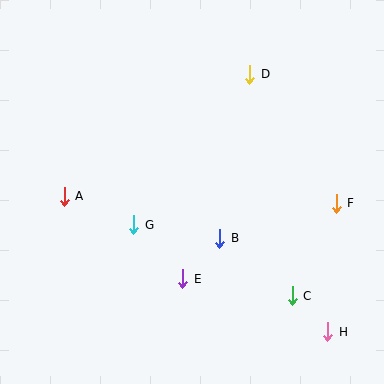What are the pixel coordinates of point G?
Point G is at (134, 225).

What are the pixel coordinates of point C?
Point C is at (292, 296).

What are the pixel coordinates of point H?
Point H is at (328, 332).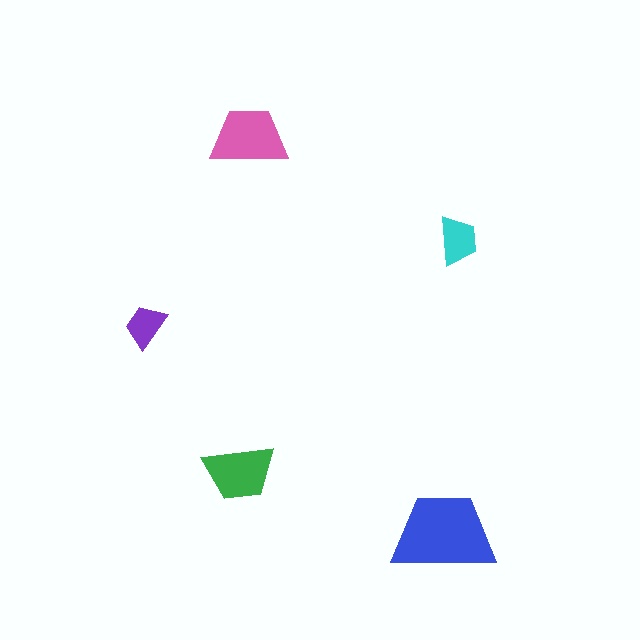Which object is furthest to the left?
The purple trapezoid is leftmost.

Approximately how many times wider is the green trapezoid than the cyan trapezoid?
About 1.5 times wider.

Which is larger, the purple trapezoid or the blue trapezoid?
The blue one.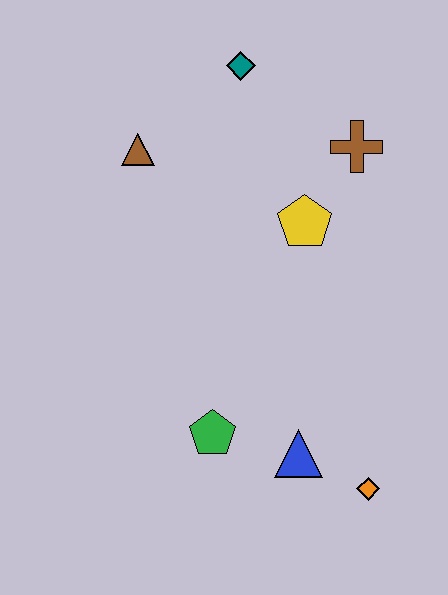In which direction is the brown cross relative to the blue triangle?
The brown cross is above the blue triangle.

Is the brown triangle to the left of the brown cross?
Yes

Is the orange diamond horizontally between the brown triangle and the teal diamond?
No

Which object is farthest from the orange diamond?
The teal diamond is farthest from the orange diamond.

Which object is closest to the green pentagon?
The blue triangle is closest to the green pentagon.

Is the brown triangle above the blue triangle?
Yes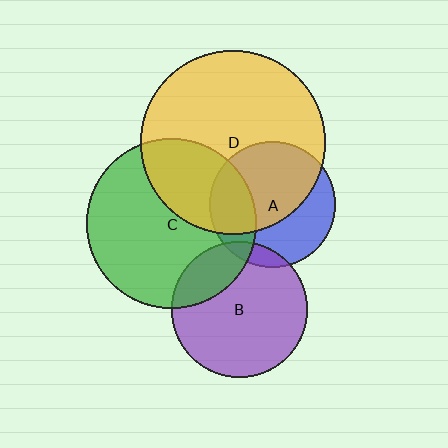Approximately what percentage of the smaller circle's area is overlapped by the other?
Approximately 10%.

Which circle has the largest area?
Circle D (yellow).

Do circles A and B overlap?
Yes.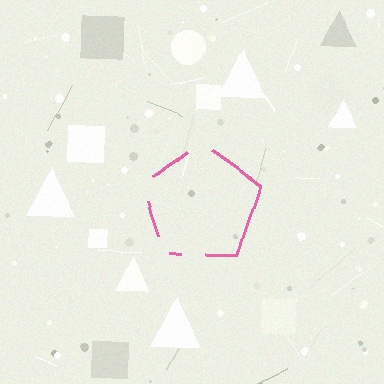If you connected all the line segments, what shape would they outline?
They would outline a pentagon.